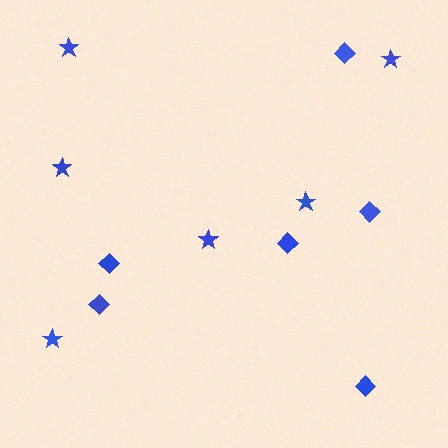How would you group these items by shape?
There are 2 groups: one group of diamonds (6) and one group of stars (6).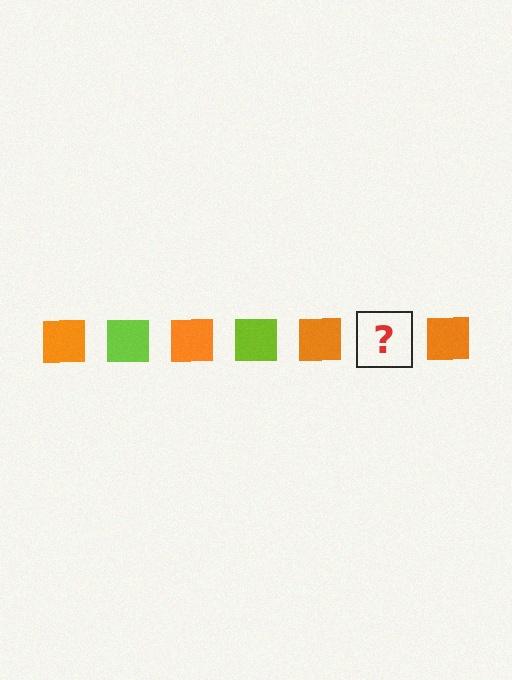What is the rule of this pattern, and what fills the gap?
The rule is that the pattern cycles through orange, lime squares. The gap should be filled with a lime square.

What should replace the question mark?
The question mark should be replaced with a lime square.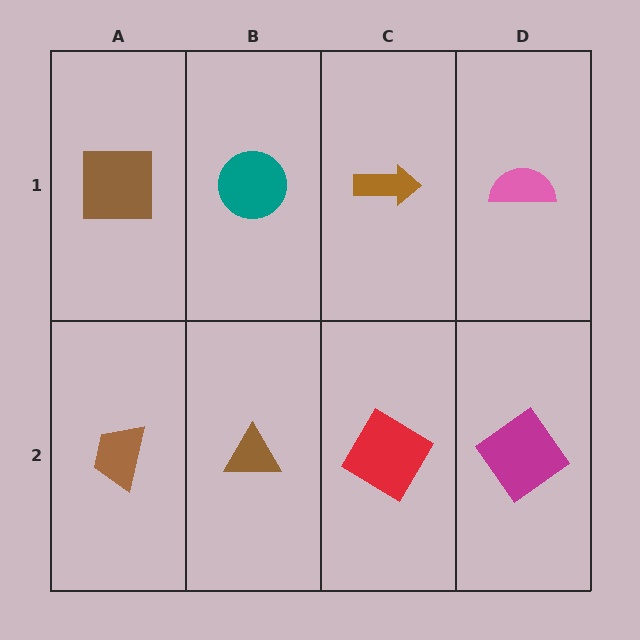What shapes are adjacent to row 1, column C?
A red diamond (row 2, column C), a teal circle (row 1, column B), a pink semicircle (row 1, column D).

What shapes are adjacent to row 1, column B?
A brown triangle (row 2, column B), a brown square (row 1, column A), a brown arrow (row 1, column C).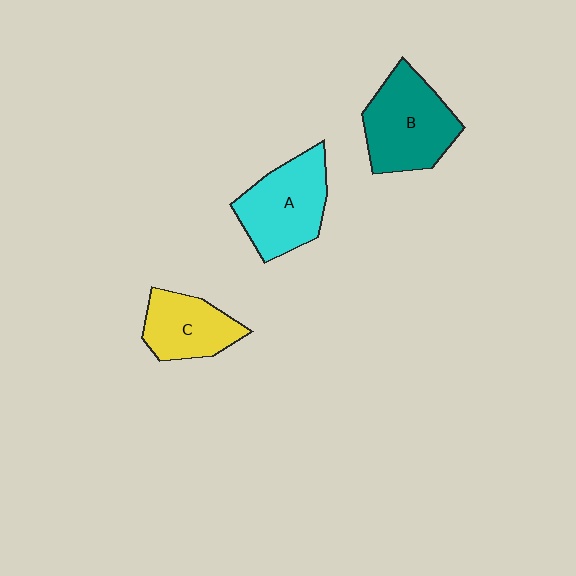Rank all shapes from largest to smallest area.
From largest to smallest: B (teal), A (cyan), C (yellow).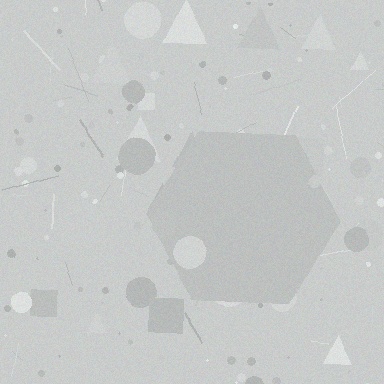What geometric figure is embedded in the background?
A hexagon is embedded in the background.